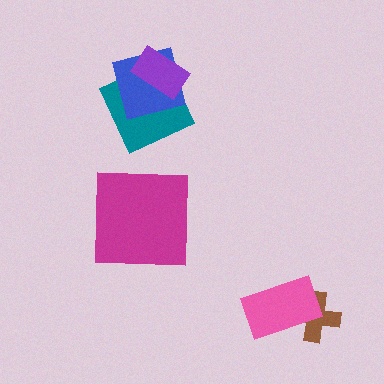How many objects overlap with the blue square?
2 objects overlap with the blue square.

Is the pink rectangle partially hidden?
No, no other shape covers it.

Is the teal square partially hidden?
Yes, it is partially covered by another shape.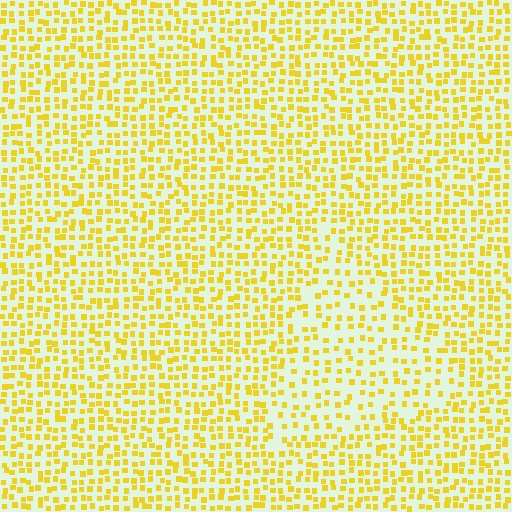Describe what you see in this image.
The image contains small yellow elements arranged at two different densities. A triangle-shaped region is visible where the elements are less densely packed than the surrounding area.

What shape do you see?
I see a triangle.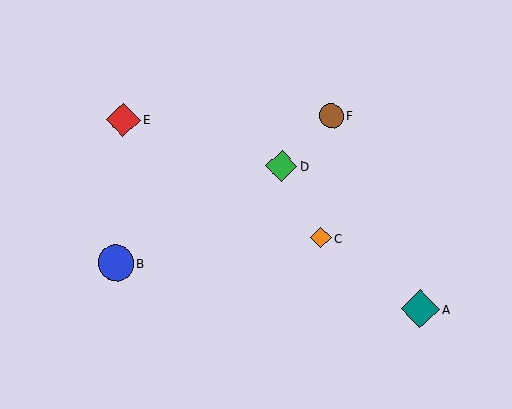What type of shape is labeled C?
Shape C is an orange diamond.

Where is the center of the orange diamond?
The center of the orange diamond is at (321, 238).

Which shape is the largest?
The teal diamond (labeled A) is the largest.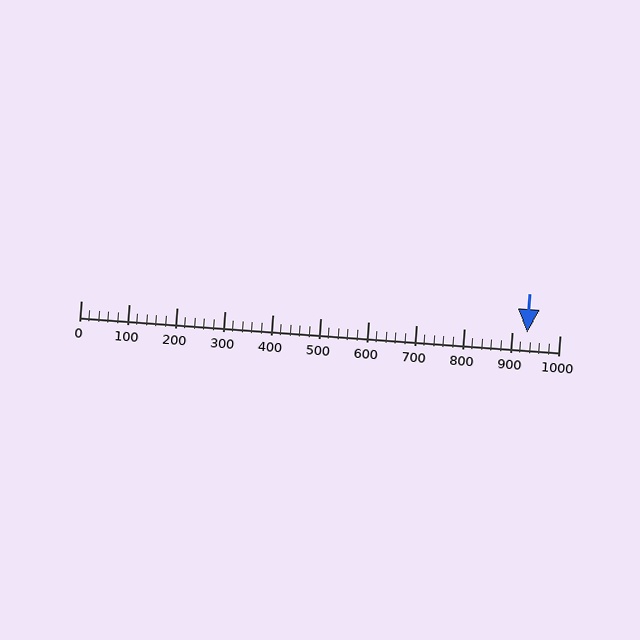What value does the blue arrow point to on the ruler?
The blue arrow points to approximately 932.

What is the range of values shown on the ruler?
The ruler shows values from 0 to 1000.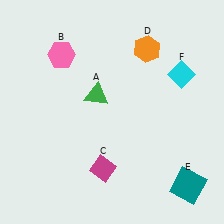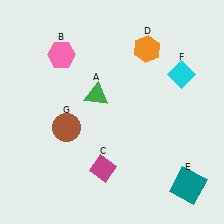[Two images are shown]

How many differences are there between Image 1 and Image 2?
There is 1 difference between the two images.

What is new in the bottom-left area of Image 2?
A brown circle (G) was added in the bottom-left area of Image 2.